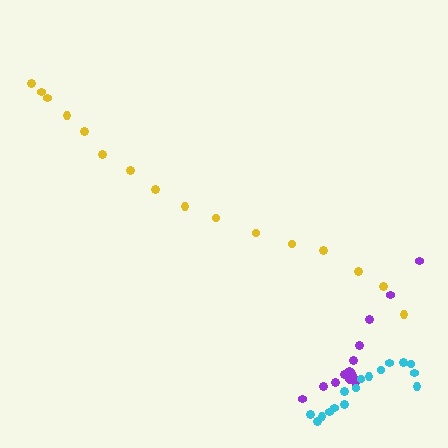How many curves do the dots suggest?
There are 3 distinct paths.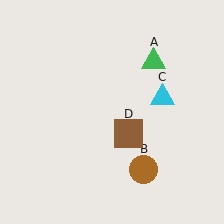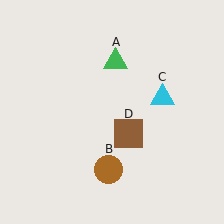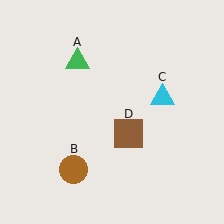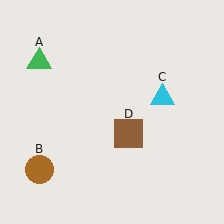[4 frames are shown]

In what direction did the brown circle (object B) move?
The brown circle (object B) moved left.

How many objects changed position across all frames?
2 objects changed position: green triangle (object A), brown circle (object B).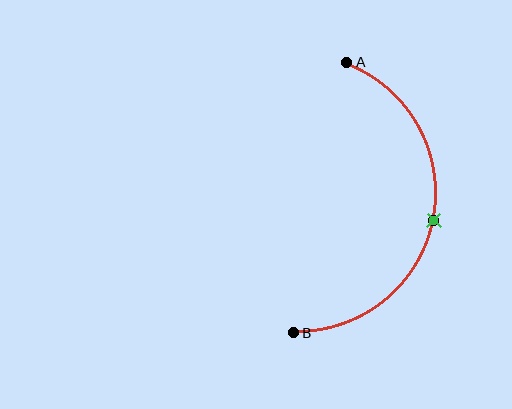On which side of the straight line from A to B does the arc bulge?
The arc bulges to the right of the straight line connecting A and B.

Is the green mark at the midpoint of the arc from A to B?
Yes. The green mark lies on the arc at equal arc-length from both A and B — it is the arc midpoint.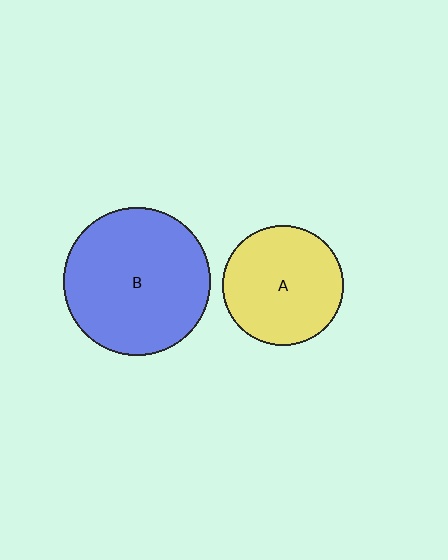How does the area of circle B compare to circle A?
Approximately 1.5 times.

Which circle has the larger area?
Circle B (blue).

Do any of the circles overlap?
No, none of the circles overlap.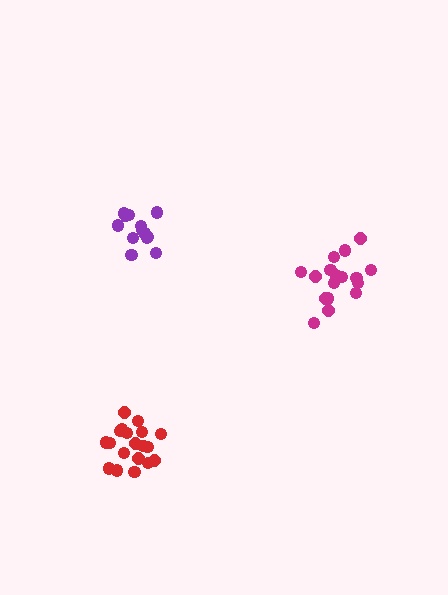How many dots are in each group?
Group 1: 13 dots, Group 2: 19 dots, Group 3: 17 dots (49 total).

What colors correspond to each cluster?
The clusters are colored: purple, red, magenta.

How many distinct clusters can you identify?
There are 3 distinct clusters.